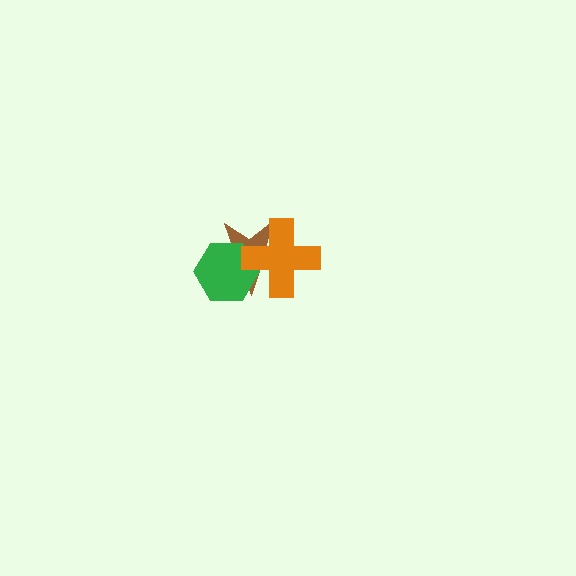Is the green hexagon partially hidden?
Yes, it is partially covered by another shape.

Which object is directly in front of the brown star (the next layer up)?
The green hexagon is directly in front of the brown star.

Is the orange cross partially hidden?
No, no other shape covers it.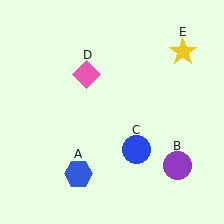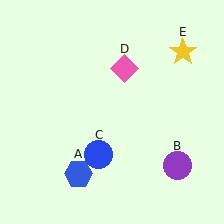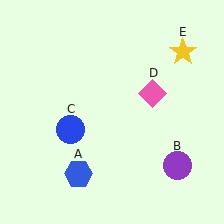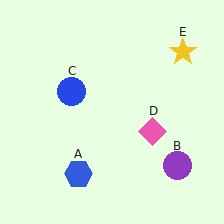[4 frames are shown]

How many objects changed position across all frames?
2 objects changed position: blue circle (object C), pink diamond (object D).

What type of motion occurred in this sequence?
The blue circle (object C), pink diamond (object D) rotated clockwise around the center of the scene.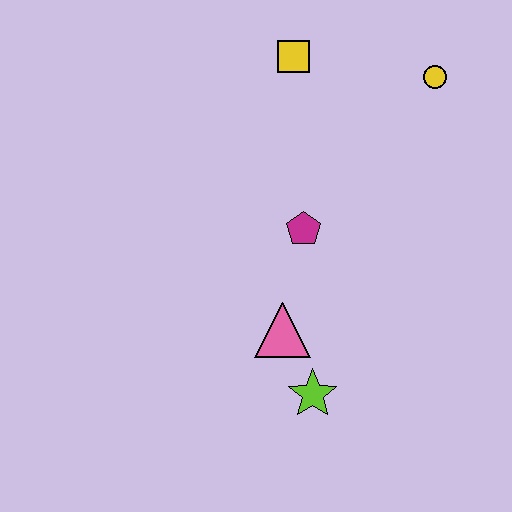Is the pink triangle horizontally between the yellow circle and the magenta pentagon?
No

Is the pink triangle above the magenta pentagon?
No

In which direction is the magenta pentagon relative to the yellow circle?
The magenta pentagon is below the yellow circle.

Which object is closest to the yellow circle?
The yellow square is closest to the yellow circle.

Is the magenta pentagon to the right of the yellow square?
Yes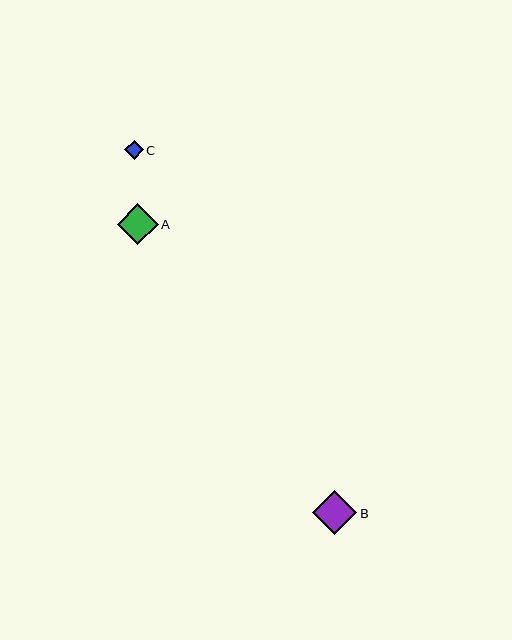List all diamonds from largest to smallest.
From largest to smallest: B, A, C.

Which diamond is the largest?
Diamond B is the largest with a size of approximately 44 pixels.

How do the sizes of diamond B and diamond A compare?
Diamond B and diamond A are approximately the same size.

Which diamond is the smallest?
Diamond C is the smallest with a size of approximately 19 pixels.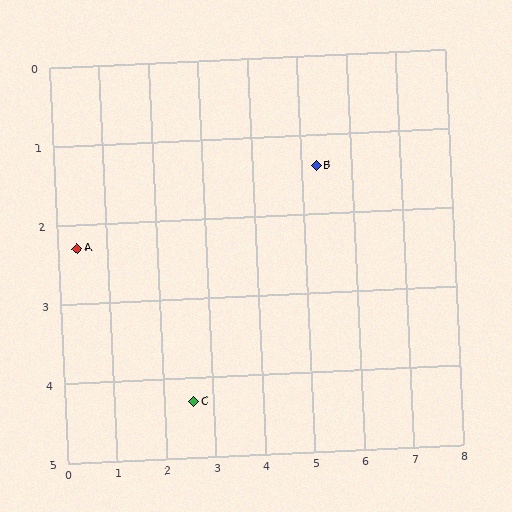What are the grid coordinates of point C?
Point C is at approximately (2.6, 4.3).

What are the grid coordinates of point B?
Point B is at approximately (5.3, 1.4).